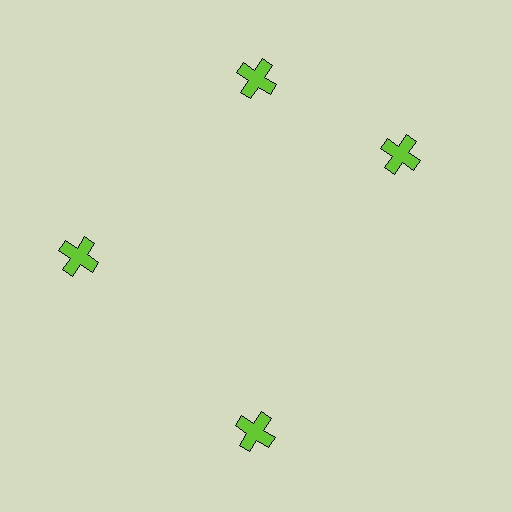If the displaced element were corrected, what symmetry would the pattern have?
It would have 4-fold rotational symmetry — the pattern would map onto itself every 90 degrees.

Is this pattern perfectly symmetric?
No. The 4 lime crosses are arranged in a ring, but one element near the 3 o'clock position is rotated out of alignment along the ring, breaking the 4-fold rotational symmetry.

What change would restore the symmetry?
The symmetry would be restored by rotating it back into even spacing with its neighbors so that all 4 crosses sit at equal angles and equal distance from the center.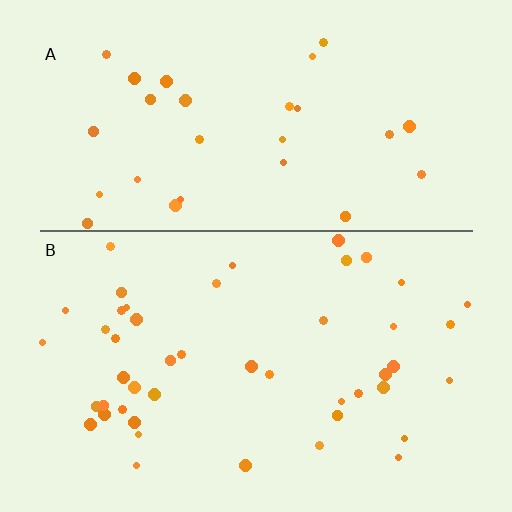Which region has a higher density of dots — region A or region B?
B (the bottom).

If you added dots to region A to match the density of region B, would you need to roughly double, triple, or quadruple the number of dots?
Approximately double.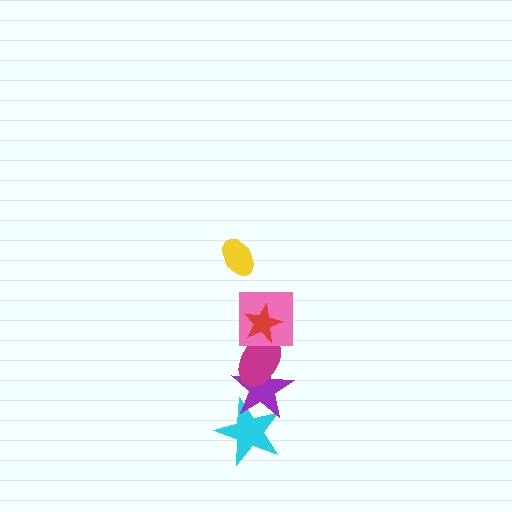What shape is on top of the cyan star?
The purple star is on top of the cyan star.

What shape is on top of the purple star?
The magenta ellipse is on top of the purple star.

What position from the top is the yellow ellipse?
The yellow ellipse is 1st from the top.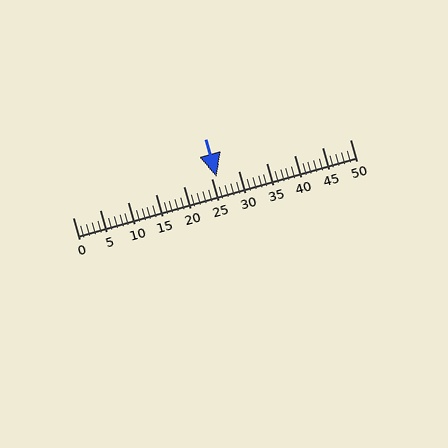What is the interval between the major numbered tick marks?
The major tick marks are spaced 5 units apart.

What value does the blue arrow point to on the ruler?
The blue arrow points to approximately 26.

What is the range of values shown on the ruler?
The ruler shows values from 0 to 50.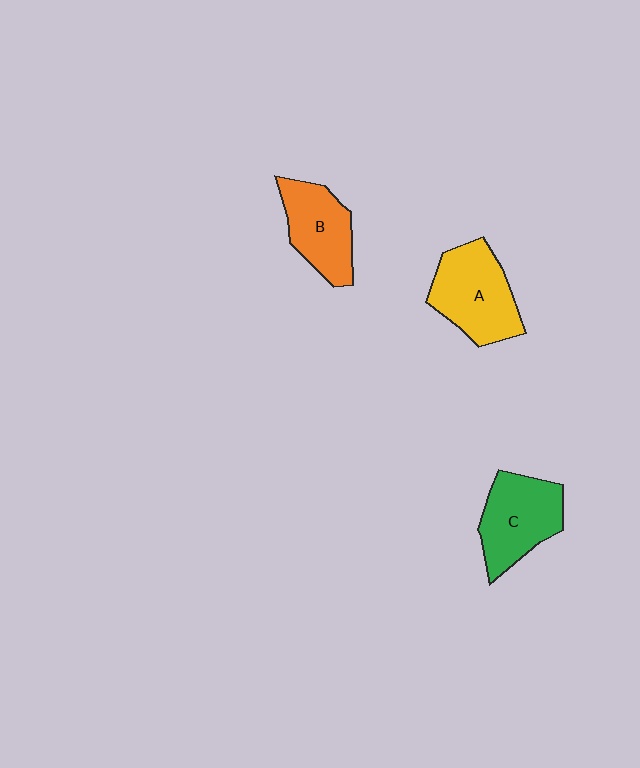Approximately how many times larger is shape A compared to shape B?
Approximately 1.2 times.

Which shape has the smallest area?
Shape B (orange).